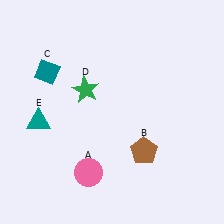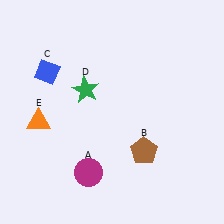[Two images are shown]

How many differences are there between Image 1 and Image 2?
There are 3 differences between the two images.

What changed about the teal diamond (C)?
In Image 1, C is teal. In Image 2, it changed to blue.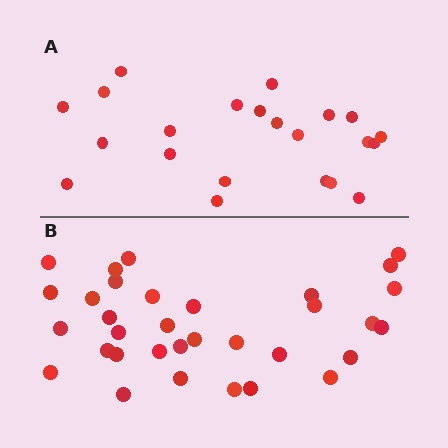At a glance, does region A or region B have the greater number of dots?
Region B (the bottom region) has more dots.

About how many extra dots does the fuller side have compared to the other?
Region B has roughly 12 or so more dots than region A.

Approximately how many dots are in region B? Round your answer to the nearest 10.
About 30 dots. (The exact count is 33, which rounds to 30.)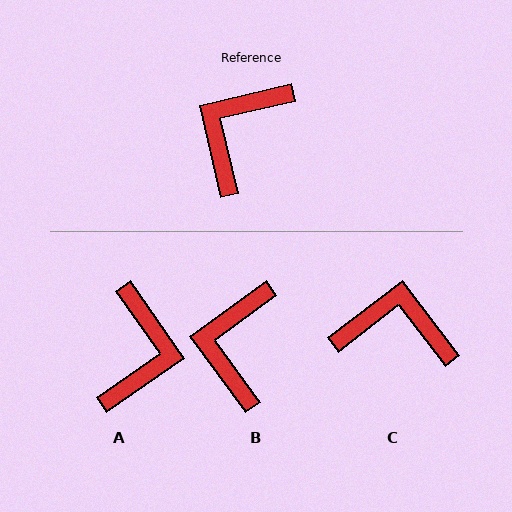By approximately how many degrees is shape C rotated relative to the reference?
Approximately 66 degrees clockwise.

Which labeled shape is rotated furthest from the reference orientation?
A, about 158 degrees away.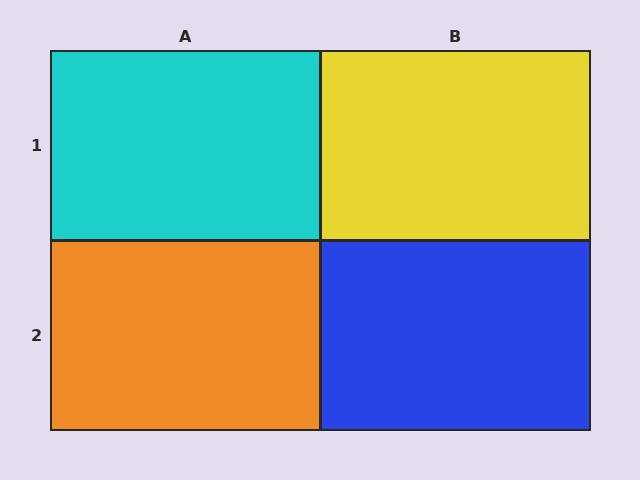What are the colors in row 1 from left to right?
Cyan, yellow.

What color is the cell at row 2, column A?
Orange.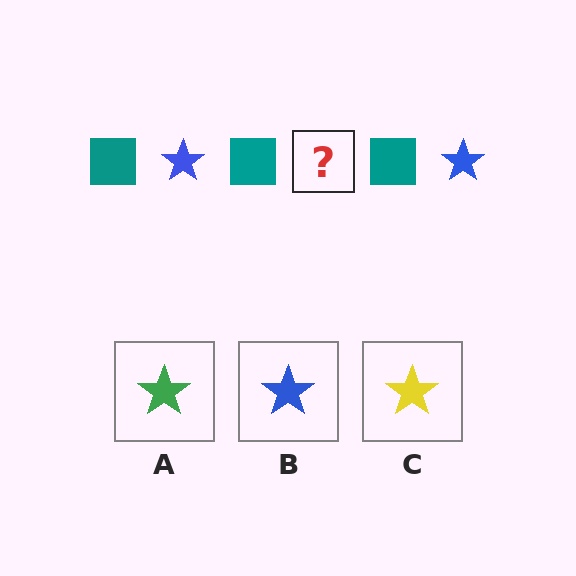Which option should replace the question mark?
Option B.